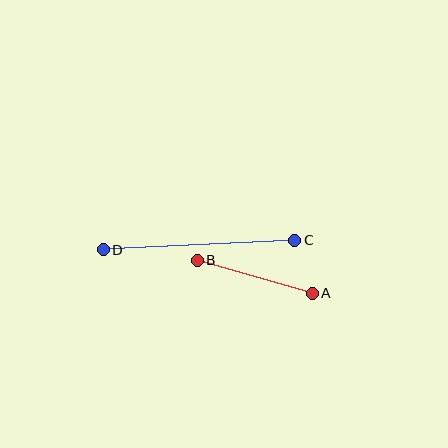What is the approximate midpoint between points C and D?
The midpoint is at approximately (199, 245) pixels.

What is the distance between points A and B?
The distance is approximately 120 pixels.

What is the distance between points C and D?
The distance is approximately 192 pixels.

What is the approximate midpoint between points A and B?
The midpoint is at approximately (255, 277) pixels.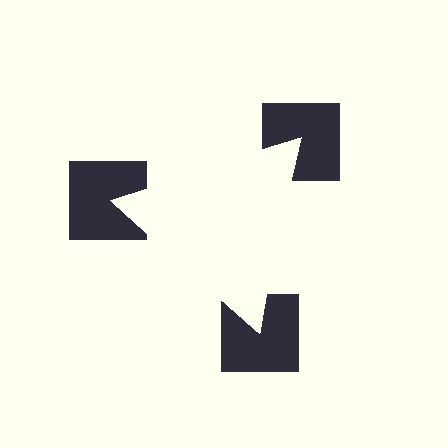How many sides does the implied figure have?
3 sides.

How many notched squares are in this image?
There are 3 — one at each vertex of the illusory triangle.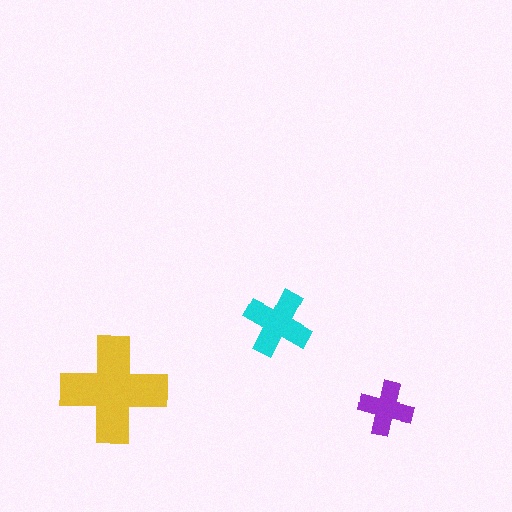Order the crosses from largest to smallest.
the yellow one, the cyan one, the purple one.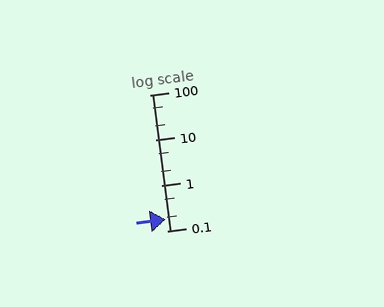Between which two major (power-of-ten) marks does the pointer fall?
The pointer is between 0.1 and 1.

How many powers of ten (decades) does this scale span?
The scale spans 3 decades, from 0.1 to 100.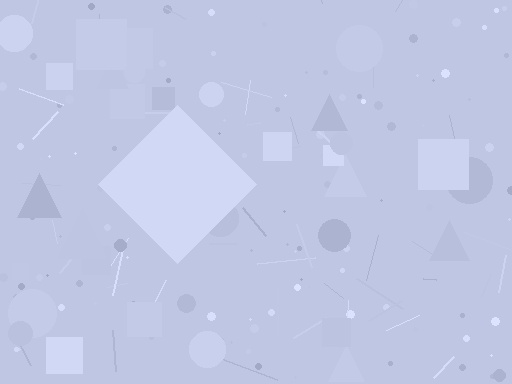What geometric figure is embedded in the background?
A diamond is embedded in the background.